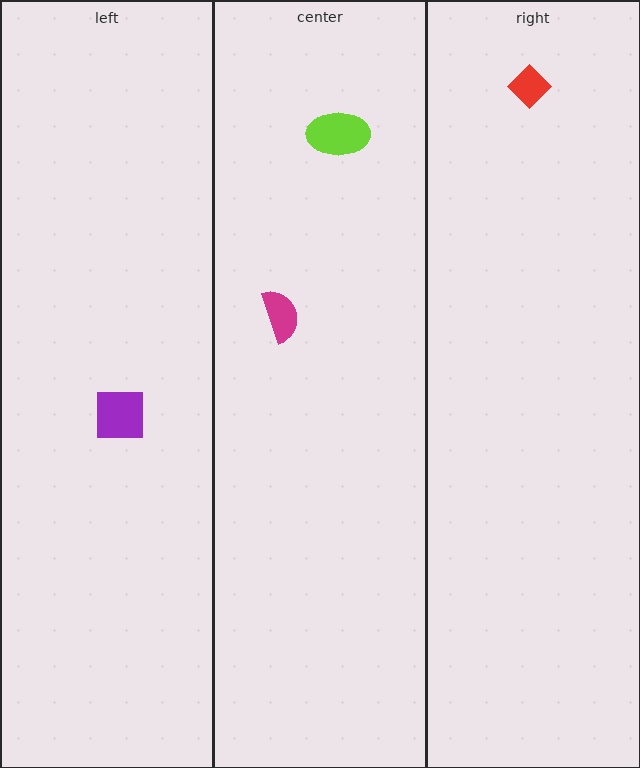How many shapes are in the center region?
2.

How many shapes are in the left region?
1.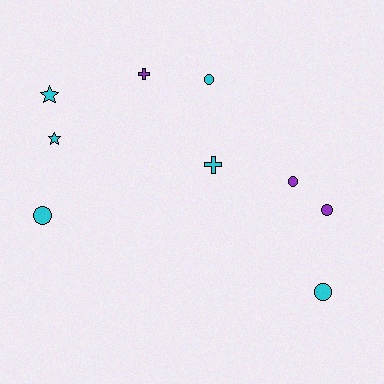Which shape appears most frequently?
Circle, with 5 objects.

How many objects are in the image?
There are 9 objects.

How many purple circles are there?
There are 2 purple circles.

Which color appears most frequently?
Cyan, with 6 objects.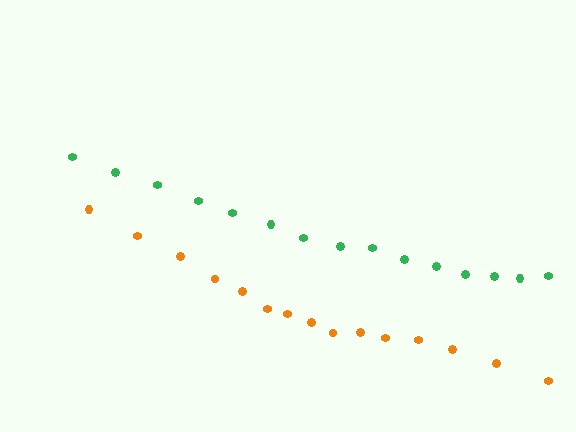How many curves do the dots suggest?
There are 2 distinct paths.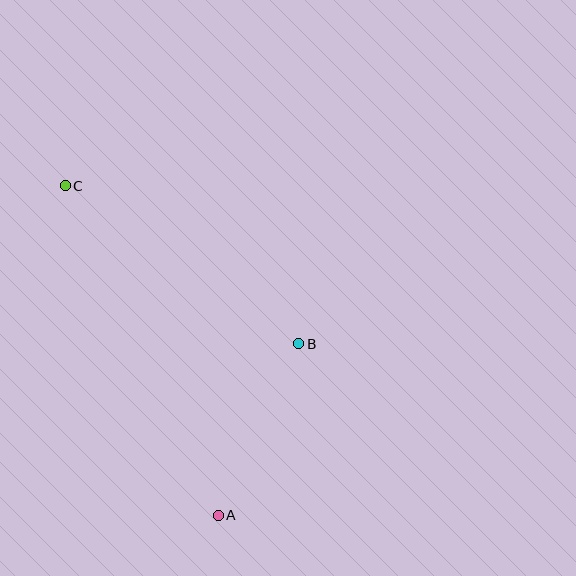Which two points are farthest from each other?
Points A and C are farthest from each other.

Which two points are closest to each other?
Points A and B are closest to each other.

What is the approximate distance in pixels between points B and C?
The distance between B and C is approximately 282 pixels.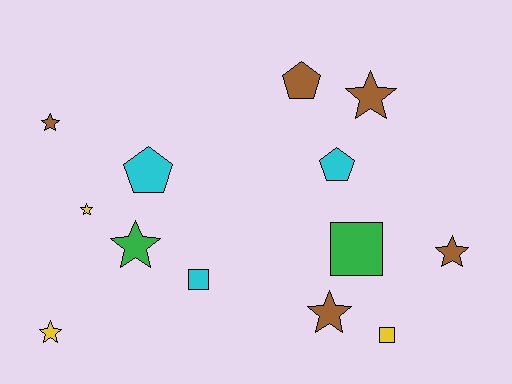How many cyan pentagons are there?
There are 2 cyan pentagons.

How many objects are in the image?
There are 13 objects.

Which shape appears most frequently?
Star, with 7 objects.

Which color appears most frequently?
Brown, with 5 objects.